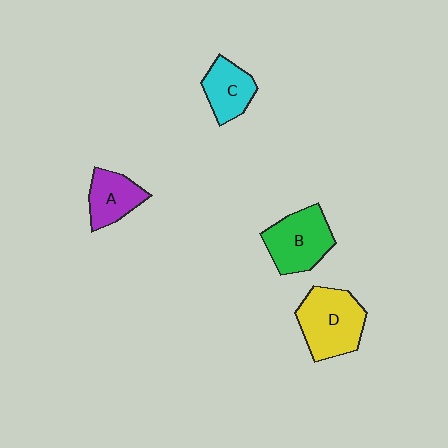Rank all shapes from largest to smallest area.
From largest to smallest: D (yellow), B (green), A (purple), C (cyan).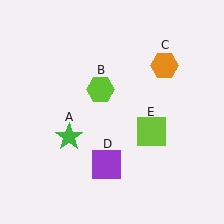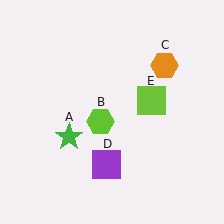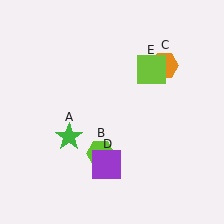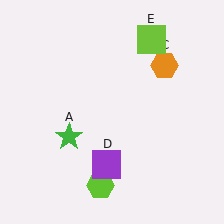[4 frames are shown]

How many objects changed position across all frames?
2 objects changed position: lime hexagon (object B), lime square (object E).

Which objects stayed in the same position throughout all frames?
Green star (object A) and orange hexagon (object C) and purple square (object D) remained stationary.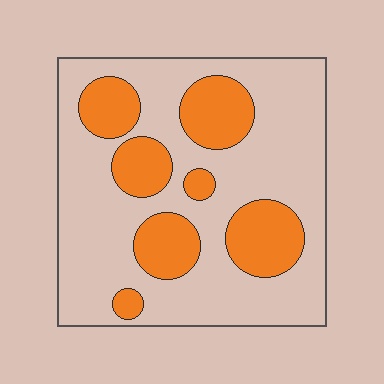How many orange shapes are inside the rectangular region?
7.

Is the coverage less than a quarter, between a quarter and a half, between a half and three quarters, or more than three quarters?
Between a quarter and a half.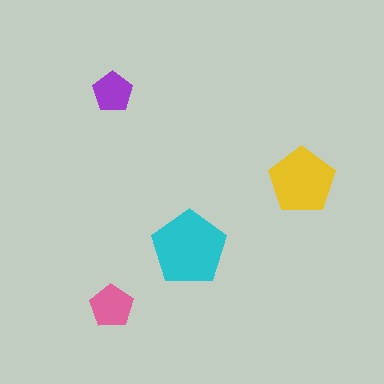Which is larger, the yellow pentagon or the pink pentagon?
The yellow one.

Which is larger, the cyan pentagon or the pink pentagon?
The cyan one.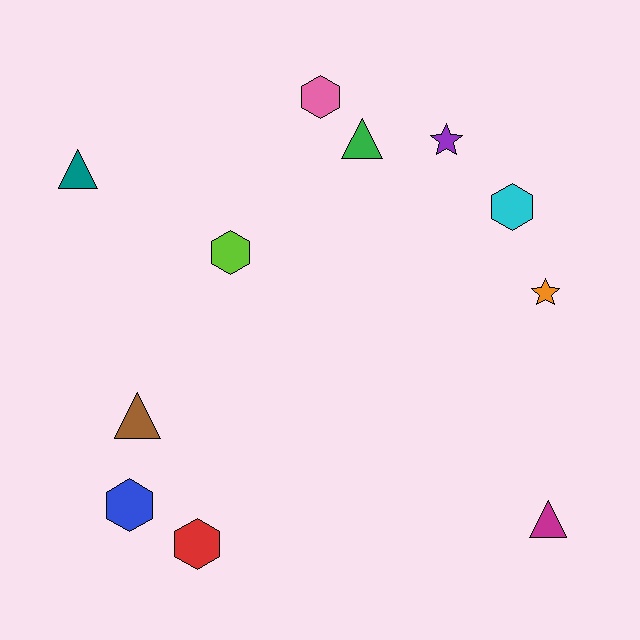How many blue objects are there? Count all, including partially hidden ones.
There is 1 blue object.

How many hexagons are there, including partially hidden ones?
There are 5 hexagons.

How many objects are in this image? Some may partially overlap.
There are 11 objects.